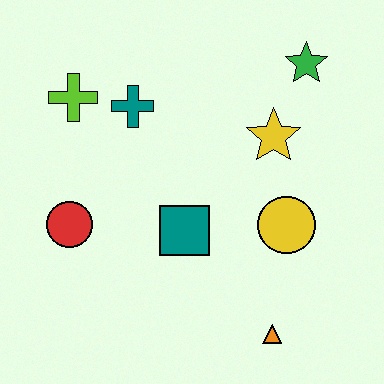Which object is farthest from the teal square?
The green star is farthest from the teal square.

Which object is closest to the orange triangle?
The yellow circle is closest to the orange triangle.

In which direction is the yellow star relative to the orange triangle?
The yellow star is above the orange triangle.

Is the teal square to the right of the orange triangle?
No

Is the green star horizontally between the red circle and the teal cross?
No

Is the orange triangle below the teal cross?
Yes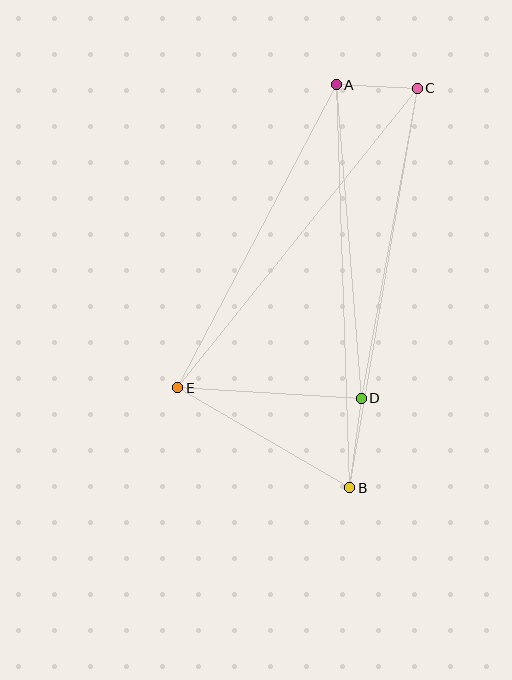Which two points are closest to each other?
Points A and C are closest to each other.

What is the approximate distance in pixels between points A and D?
The distance between A and D is approximately 315 pixels.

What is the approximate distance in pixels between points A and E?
The distance between A and E is approximately 342 pixels.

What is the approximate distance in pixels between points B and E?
The distance between B and E is approximately 199 pixels.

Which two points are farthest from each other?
Points B and C are farthest from each other.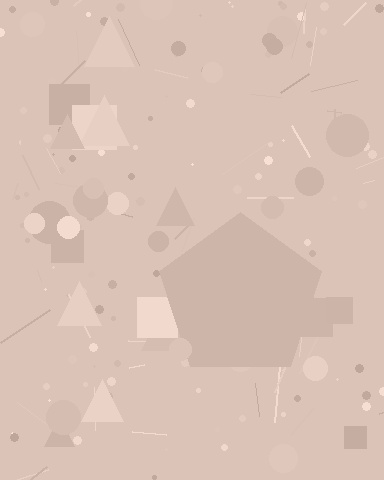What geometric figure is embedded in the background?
A pentagon is embedded in the background.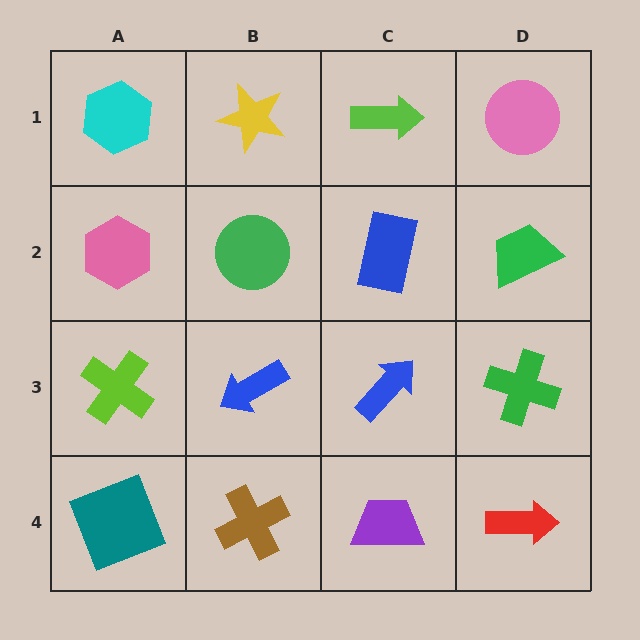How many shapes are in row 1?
4 shapes.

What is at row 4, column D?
A red arrow.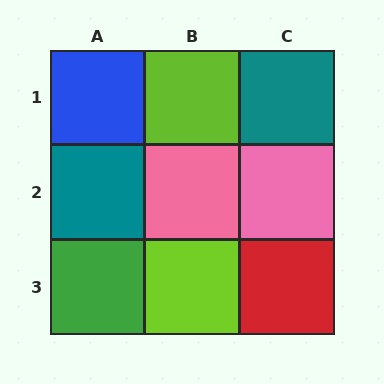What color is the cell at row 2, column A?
Teal.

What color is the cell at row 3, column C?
Red.